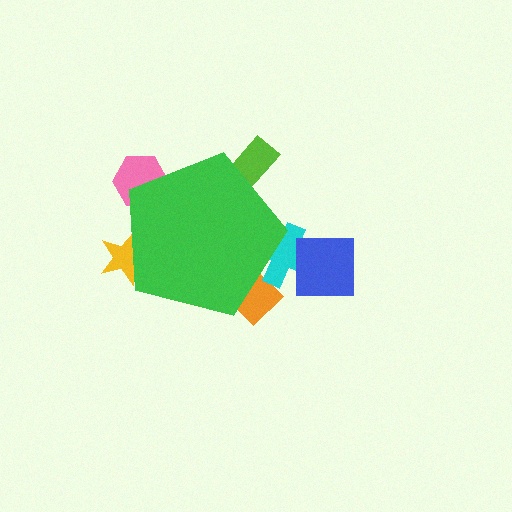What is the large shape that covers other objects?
A green pentagon.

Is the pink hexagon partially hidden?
Yes, the pink hexagon is partially hidden behind the green pentagon.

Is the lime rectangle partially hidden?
Yes, the lime rectangle is partially hidden behind the green pentagon.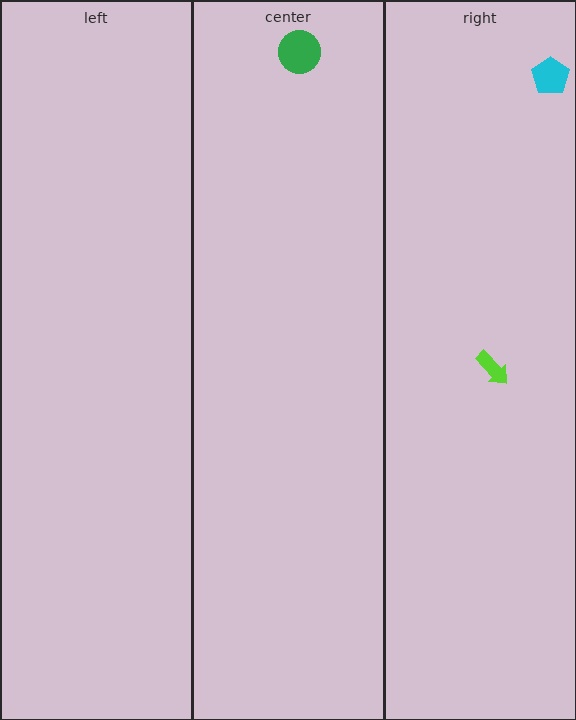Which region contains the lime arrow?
The right region.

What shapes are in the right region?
The cyan pentagon, the lime arrow.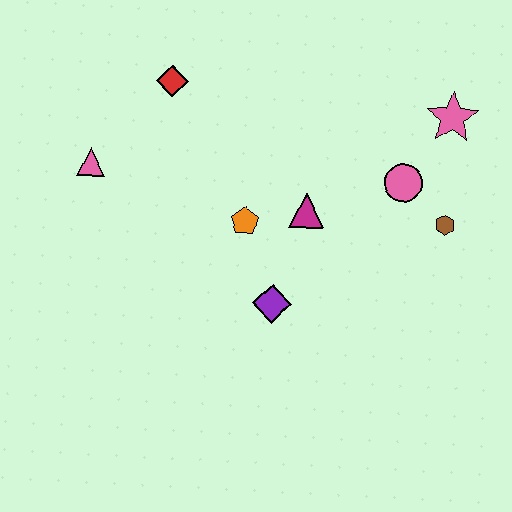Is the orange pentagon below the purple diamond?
No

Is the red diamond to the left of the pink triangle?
No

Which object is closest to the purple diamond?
The orange pentagon is closest to the purple diamond.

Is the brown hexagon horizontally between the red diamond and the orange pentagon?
No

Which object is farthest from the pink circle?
The pink triangle is farthest from the pink circle.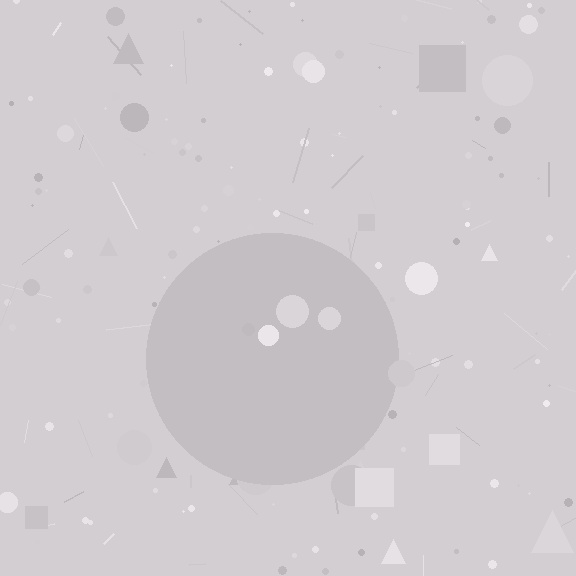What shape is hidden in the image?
A circle is hidden in the image.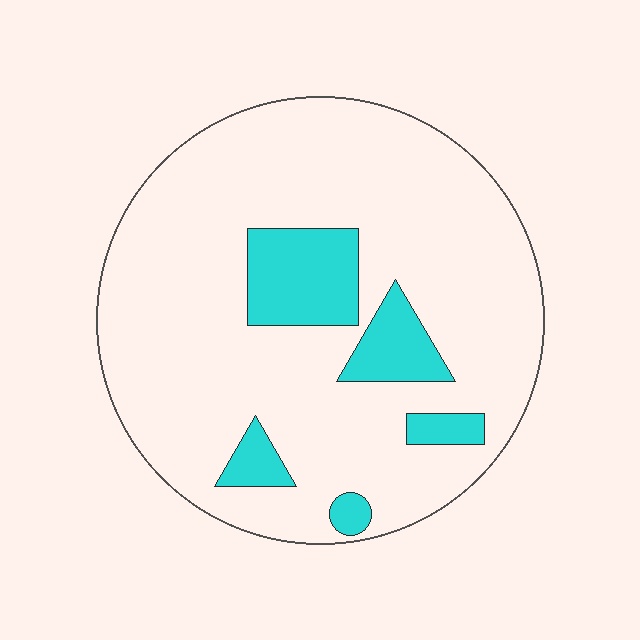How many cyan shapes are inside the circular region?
5.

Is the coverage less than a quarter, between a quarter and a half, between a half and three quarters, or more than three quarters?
Less than a quarter.